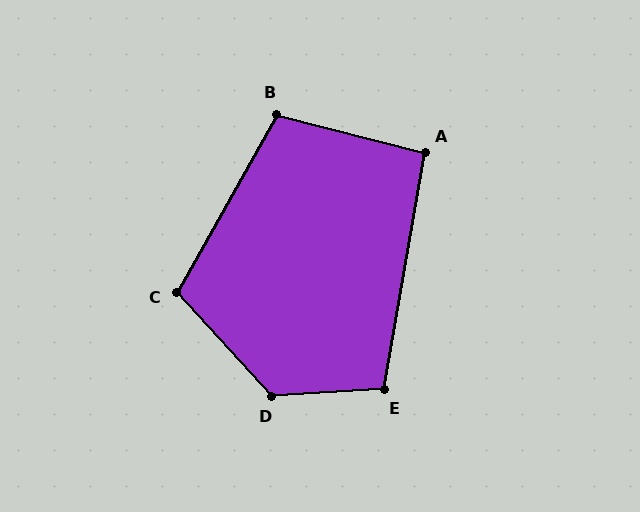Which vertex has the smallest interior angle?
A, at approximately 95 degrees.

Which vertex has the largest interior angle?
D, at approximately 129 degrees.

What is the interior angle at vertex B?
Approximately 105 degrees (obtuse).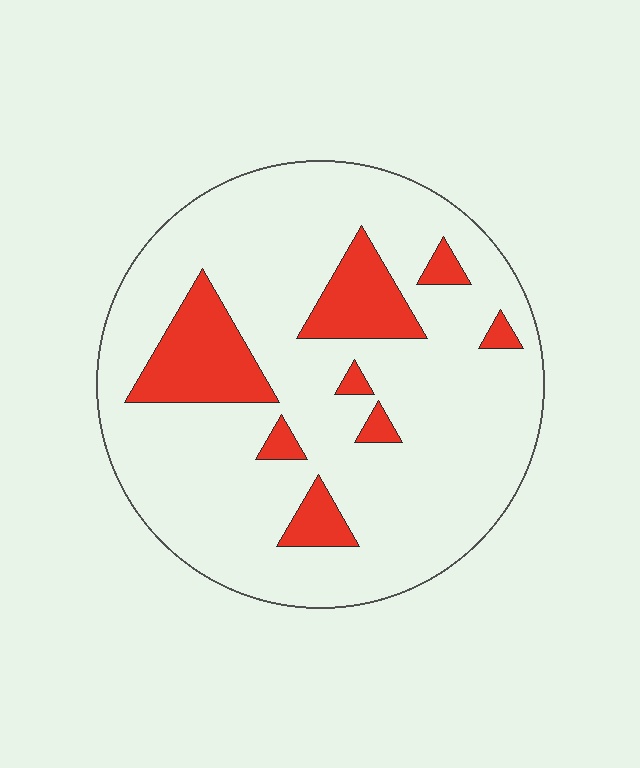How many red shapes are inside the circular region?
8.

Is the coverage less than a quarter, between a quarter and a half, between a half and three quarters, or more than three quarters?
Less than a quarter.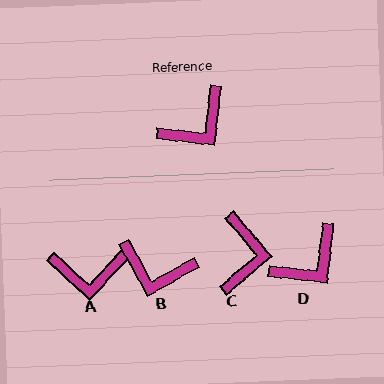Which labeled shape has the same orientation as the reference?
D.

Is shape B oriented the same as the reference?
No, it is off by about 54 degrees.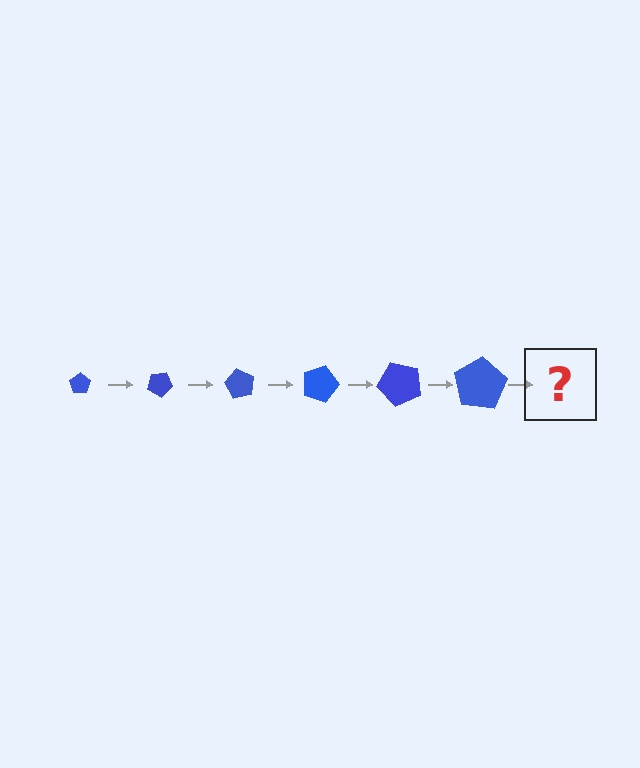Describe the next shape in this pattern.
It should be a pentagon, larger than the previous one and rotated 180 degrees from the start.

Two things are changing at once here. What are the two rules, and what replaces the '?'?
The two rules are that the pentagon grows larger each step and it rotates 30 degrees each step. The '?' should be a pentagon, larger than the previous one and rotated 180 degrees from the start.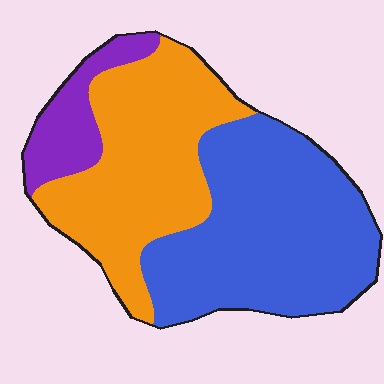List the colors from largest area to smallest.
From largest to smallest: blue, orange, purple.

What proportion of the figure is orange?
Orange covers around 40% of the figure.